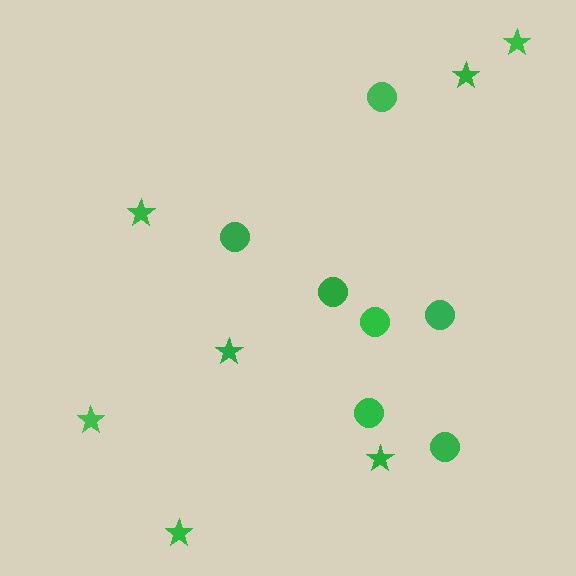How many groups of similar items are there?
There are 2 groups: one group of stars (7) and one group of circles (7).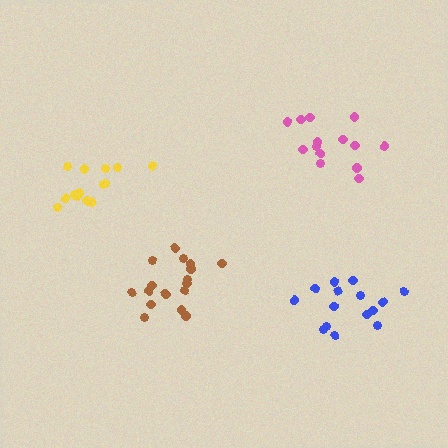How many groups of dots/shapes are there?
There are 4 groups.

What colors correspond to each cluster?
The clusters are colored: blue, pink, brown, yellow.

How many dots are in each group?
Group 1: 15 dots, Group 2: 14 dots, Group 3: 17 dots, Group 4: 15 dots (61 total).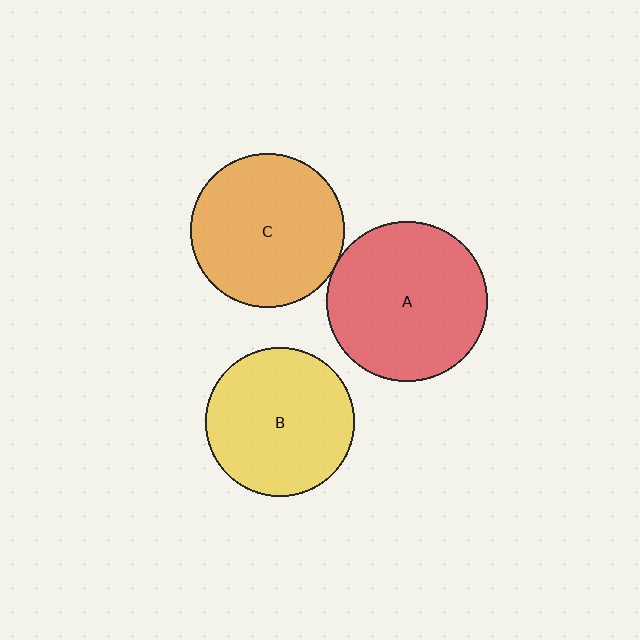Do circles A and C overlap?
Yes.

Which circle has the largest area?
Circle A (red).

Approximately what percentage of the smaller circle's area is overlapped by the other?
Approximately 5%.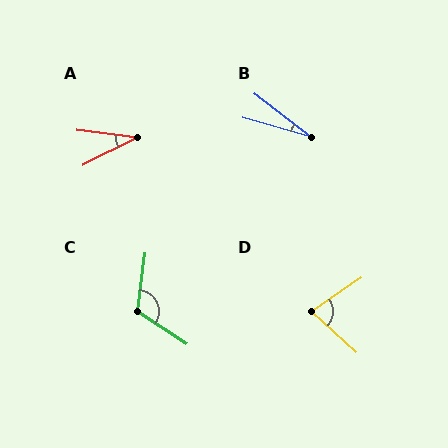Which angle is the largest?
C, at approximately 117 degrees.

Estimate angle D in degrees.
Approximately 77 degrees.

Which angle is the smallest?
B, at approximately 22 degrees.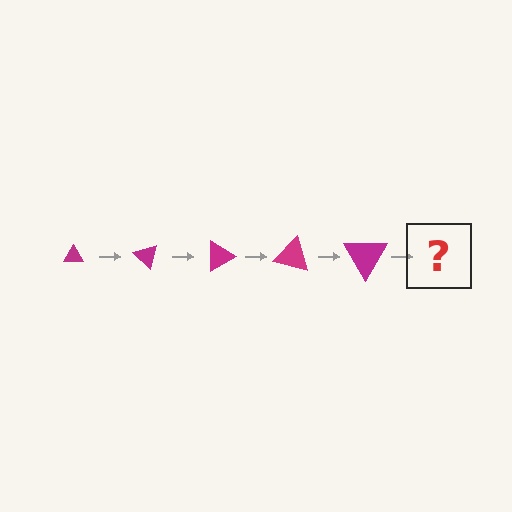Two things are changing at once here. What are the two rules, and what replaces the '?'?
The two rules are that the triangle grows larger each step and it rotates 45 degrees each step. The '?' should be a triangle, larger than the previous one and rotated 225 degrees from the start.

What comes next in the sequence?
The next element should be a triangle, larger than the previous one and rotated 225 degrees from the start.